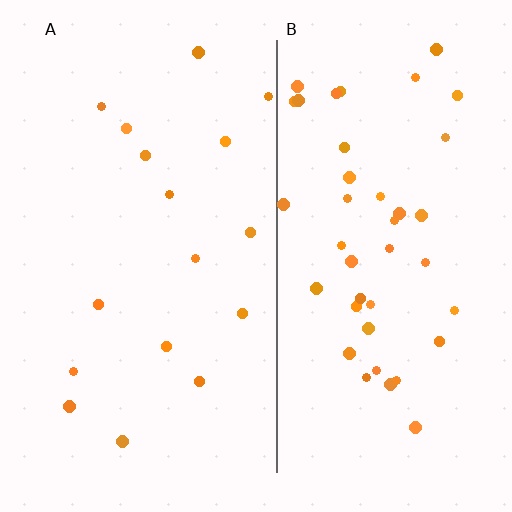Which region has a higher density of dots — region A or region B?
B (the right).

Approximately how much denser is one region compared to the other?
Approximately 2.6× — region B over region A.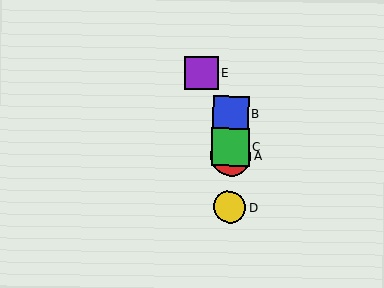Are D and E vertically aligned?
No, D is at x≈230 and E is at x≈201.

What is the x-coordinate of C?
Object C is at x≈231.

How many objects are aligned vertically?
4 objects (A, B, C, D) are aligned vertically.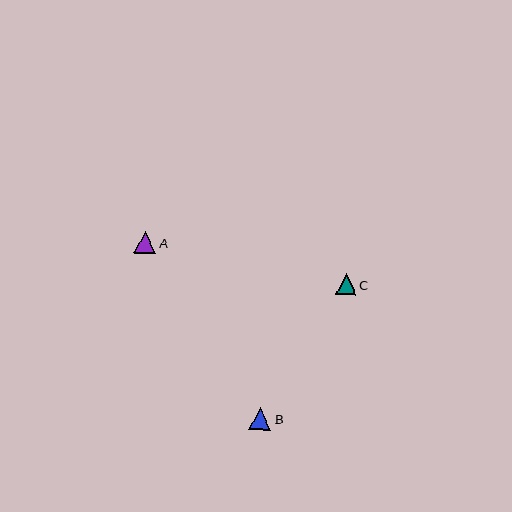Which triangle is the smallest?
Triangle C is the smallest with a size of approximately 20 pixels.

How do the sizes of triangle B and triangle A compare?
Triangle B and triangle A are approximately the same size.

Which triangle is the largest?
Triangle B is the largest with a size of approximately 23 pixels.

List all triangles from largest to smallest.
From largest to smallest: B, A, C.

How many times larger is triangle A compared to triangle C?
Triangle A is approximately 1.1 times the size of triangle C.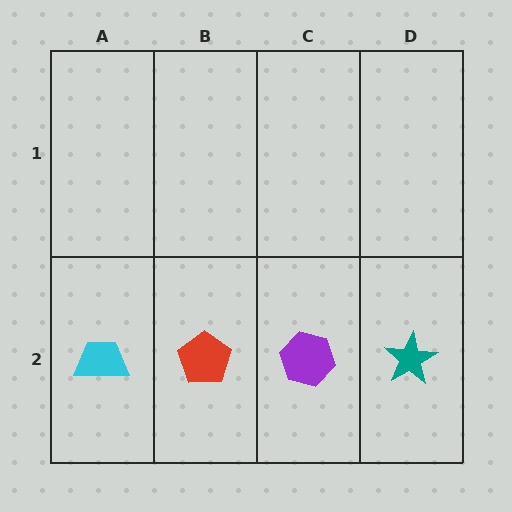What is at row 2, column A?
A cyan trapezoid.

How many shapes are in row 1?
0 shapes.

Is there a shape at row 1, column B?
No, that cell is empty.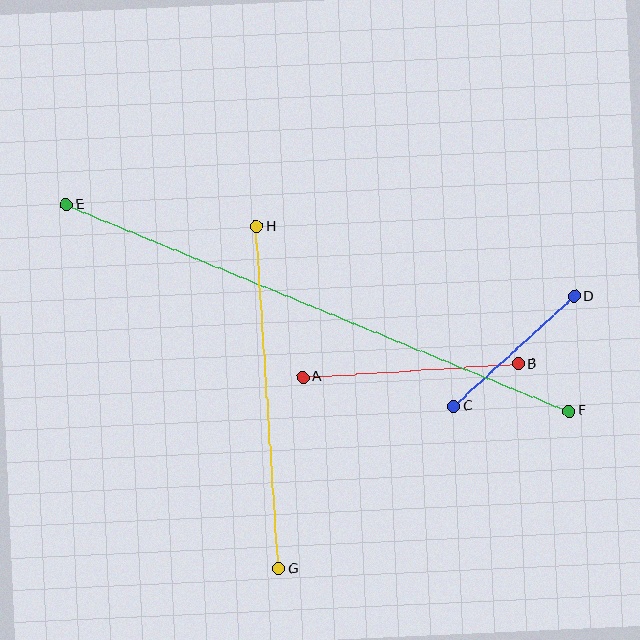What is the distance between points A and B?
The distance is approximately 216 pixels.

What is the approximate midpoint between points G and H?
The midpoint is at approximately (268, 398) pixels.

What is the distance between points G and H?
The distance is approximately 343 pixels.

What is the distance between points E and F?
The distance is approximately 544 pixels.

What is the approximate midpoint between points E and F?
The midpoint is at approximately (317, 308) pixels.